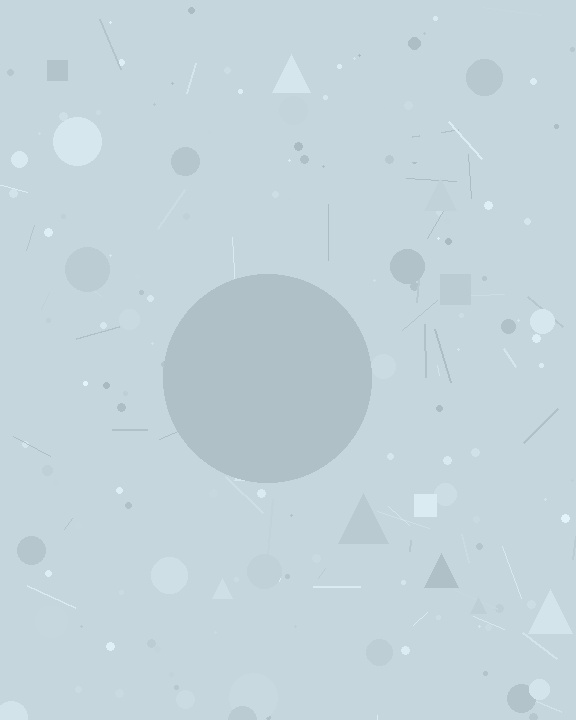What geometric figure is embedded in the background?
A circle is embedded in the background.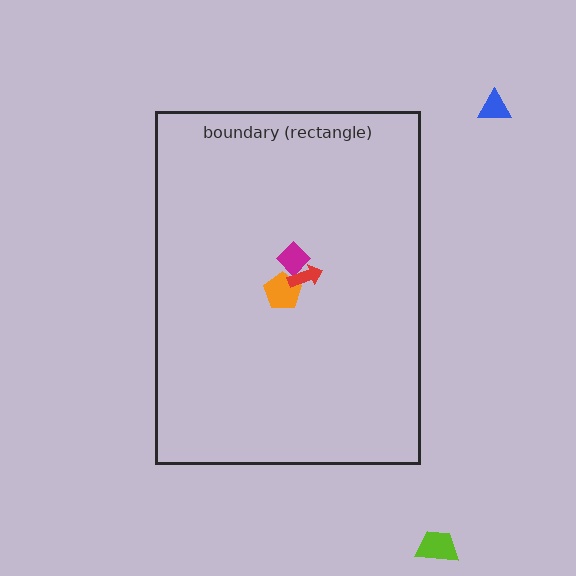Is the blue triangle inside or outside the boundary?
Outside.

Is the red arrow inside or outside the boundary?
Inside.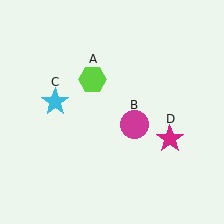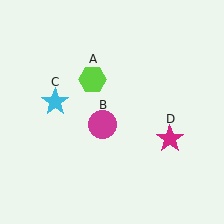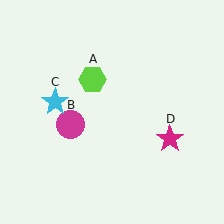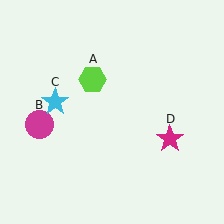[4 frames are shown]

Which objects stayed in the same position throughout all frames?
Lime hexagon (object A) and cyan star (object C) and magenta star (object D) remained stationary.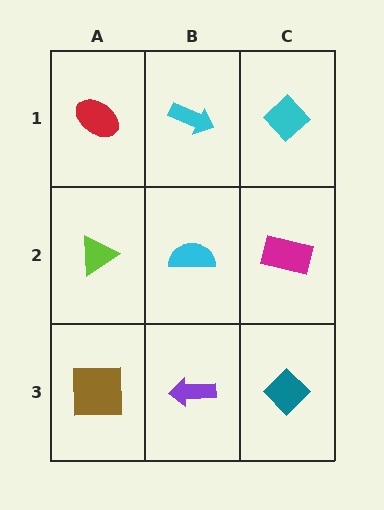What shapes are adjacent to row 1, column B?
A cyan semicircle (row 2, column B), a red ellipse (row 1, column A), a cyan diamond (row 1, column C).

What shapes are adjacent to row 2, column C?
A cyan diamond (row 1, column C), a teal diamond (row 3, column C), a cyan semicircle (row 2, column B).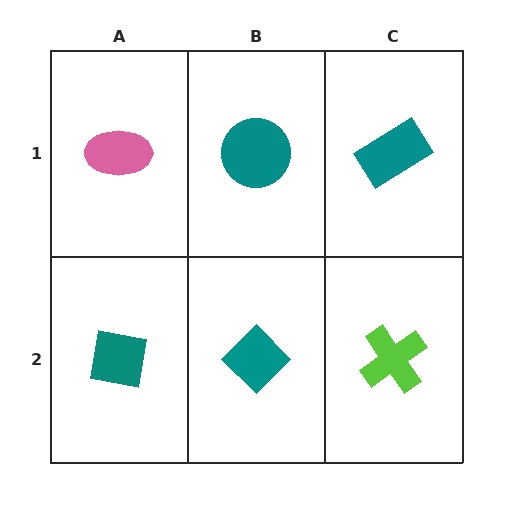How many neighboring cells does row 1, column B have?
3.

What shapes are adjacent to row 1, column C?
A lime cross (row 2, column C), a teal circle (row 1, column B).